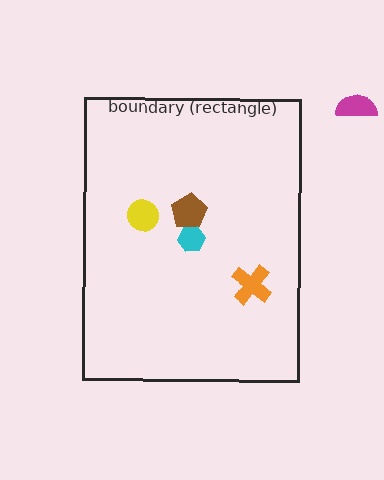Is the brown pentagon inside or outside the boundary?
Inside.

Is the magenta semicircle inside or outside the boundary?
Outside.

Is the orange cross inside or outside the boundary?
Inside.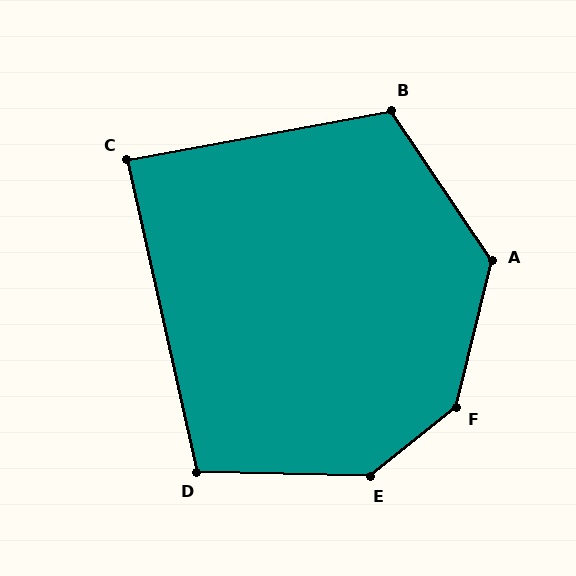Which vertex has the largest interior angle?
F, at approximately 143 degrees.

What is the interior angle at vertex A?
Approximately 132 degrees (obtuse).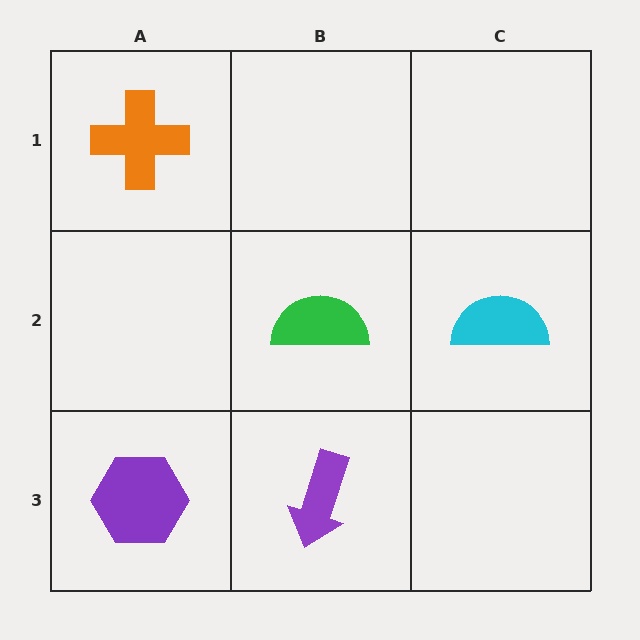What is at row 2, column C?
A cyan semicircle.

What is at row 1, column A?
An orange cross.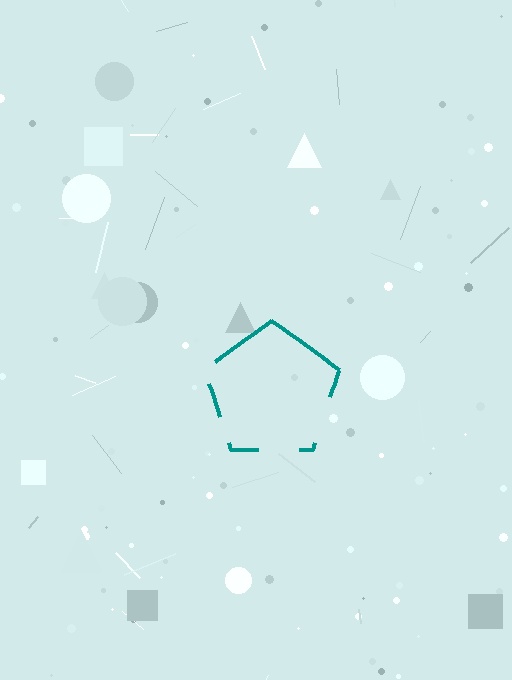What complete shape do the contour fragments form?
The contour fragments form a pentagon.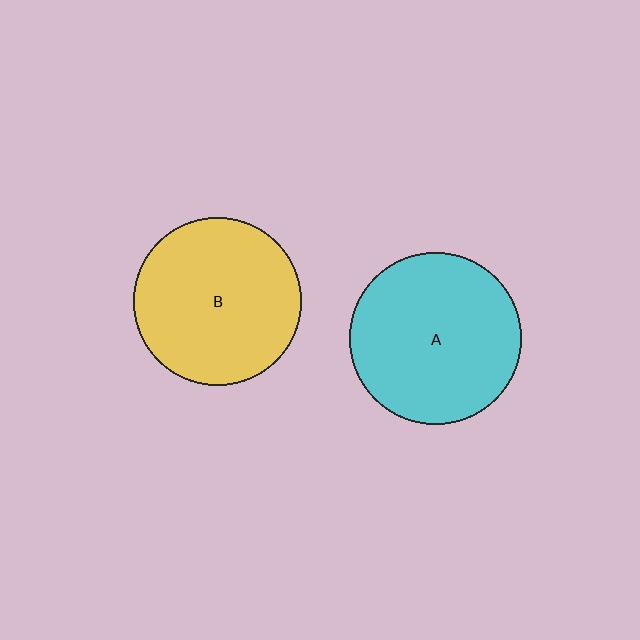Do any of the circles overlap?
No, none of the circles overlap.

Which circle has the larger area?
Circle A (cyan).